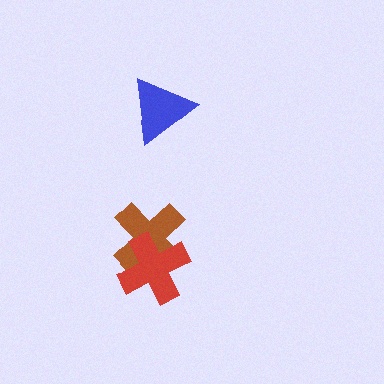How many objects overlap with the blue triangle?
0 objects overlap with the blue triangle.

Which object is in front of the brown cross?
The red cross is in front of the brown cross.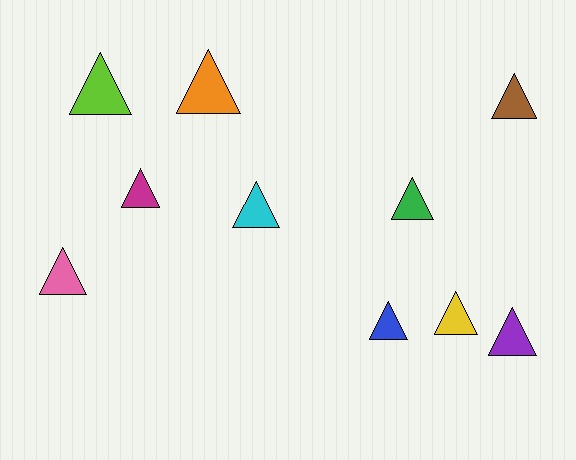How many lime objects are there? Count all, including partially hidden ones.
There is 1 lime object.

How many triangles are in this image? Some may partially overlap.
There are 10 triangles.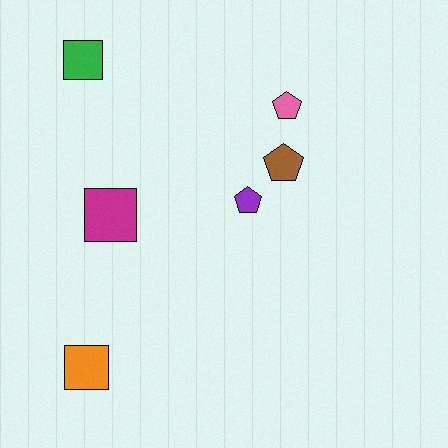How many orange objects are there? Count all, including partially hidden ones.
There is 1 orange object.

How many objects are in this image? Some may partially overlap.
There are 6 objects.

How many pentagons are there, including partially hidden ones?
There are 3 pentagons.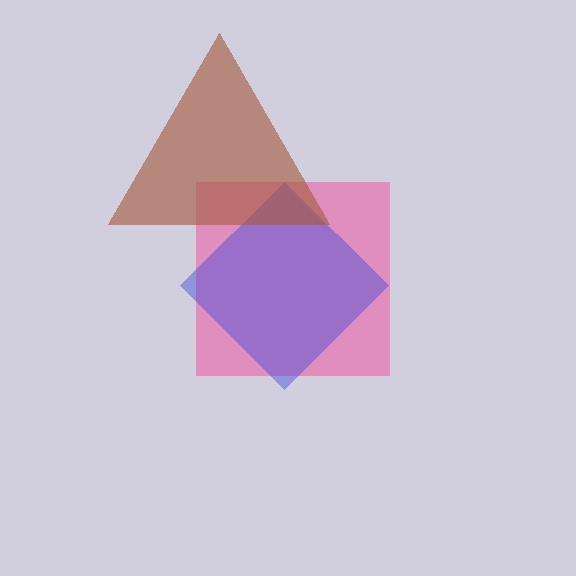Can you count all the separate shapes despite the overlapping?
Yes, there are 3 separate shapes.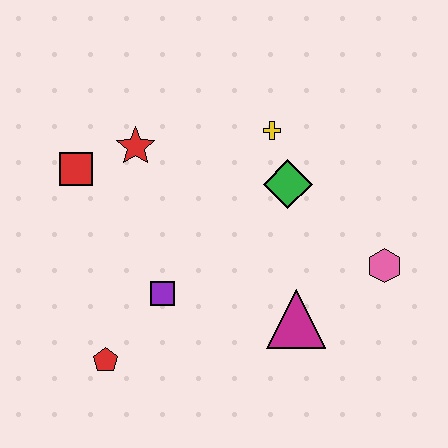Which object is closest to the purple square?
The red pentagon is closest to the purple square.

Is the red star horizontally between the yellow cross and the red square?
Yes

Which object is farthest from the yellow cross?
The red pentagon is farthest from the yellow cross.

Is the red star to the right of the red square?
Yes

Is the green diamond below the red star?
Yes